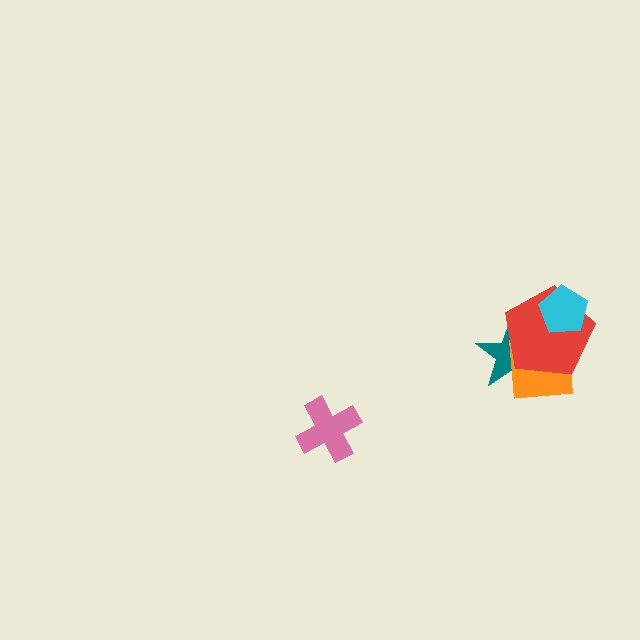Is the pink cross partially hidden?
No, no other shape covers it.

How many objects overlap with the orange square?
2 objects overlap with the orange square.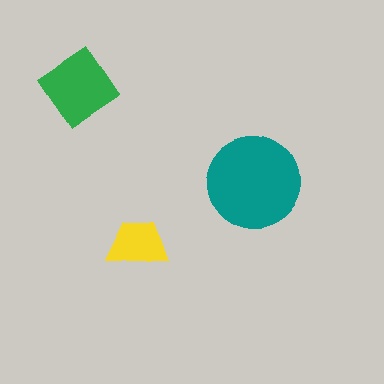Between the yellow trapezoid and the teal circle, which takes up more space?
The teal circle.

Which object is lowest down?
The yellow trapezoid is bottommost.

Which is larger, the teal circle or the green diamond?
The teal circle.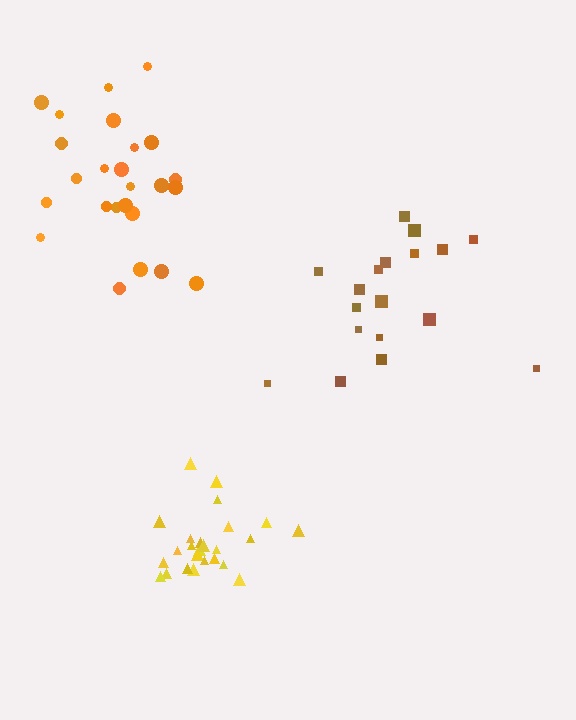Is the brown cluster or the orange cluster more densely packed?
Orange.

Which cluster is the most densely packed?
Yellow.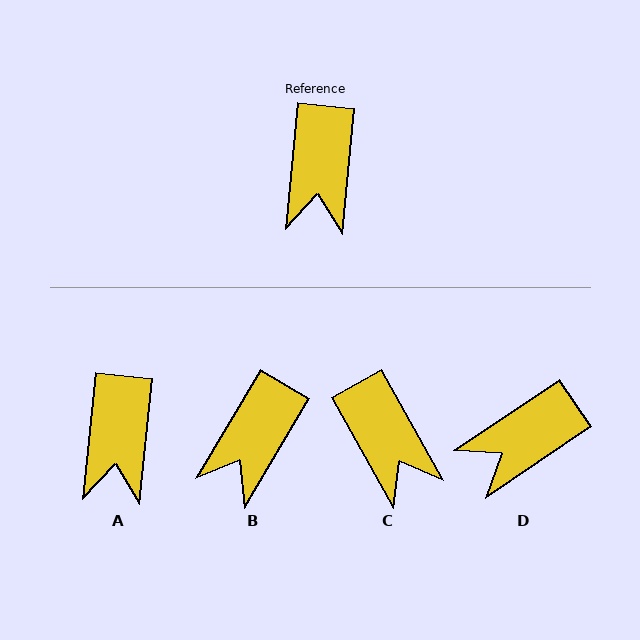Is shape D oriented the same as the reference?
No, it is off by about 50 degrees.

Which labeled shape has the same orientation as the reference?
A.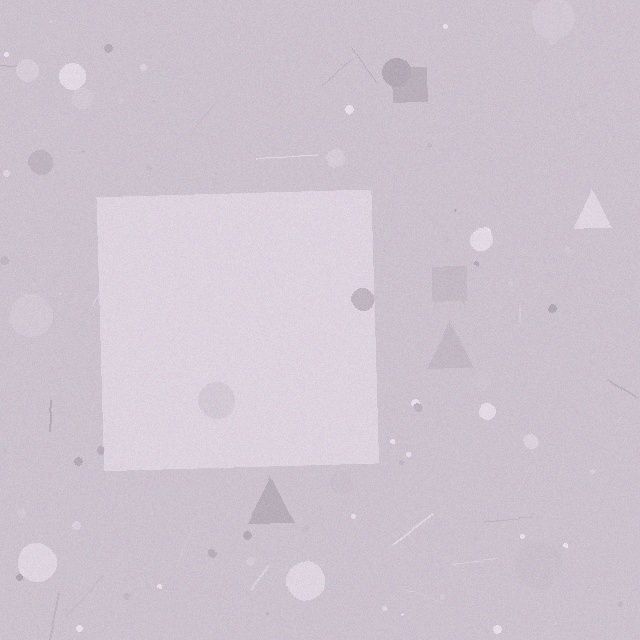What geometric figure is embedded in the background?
A square is embedded in the background.